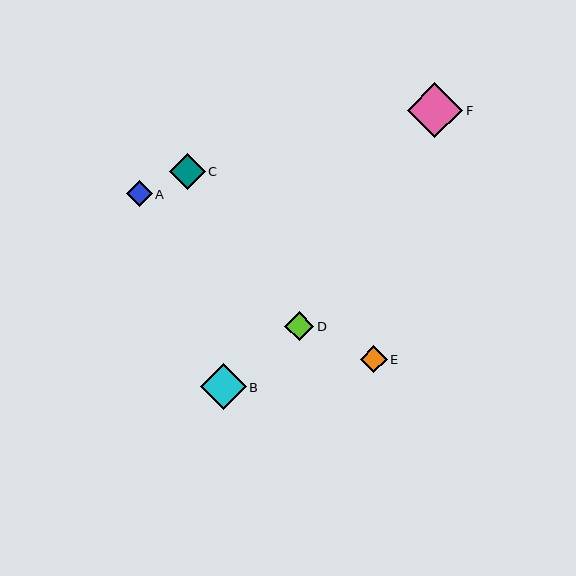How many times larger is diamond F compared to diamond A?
Diamond F is approximately 2.1 times the size of diamond A.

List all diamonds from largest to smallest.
From largest to smallest: F, B, C, D, E, A.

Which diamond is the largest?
Diamond F is the largest with a size of approximately 55 pixels.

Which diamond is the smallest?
Diamond A is the smallest with a size of approximately 26 pixels.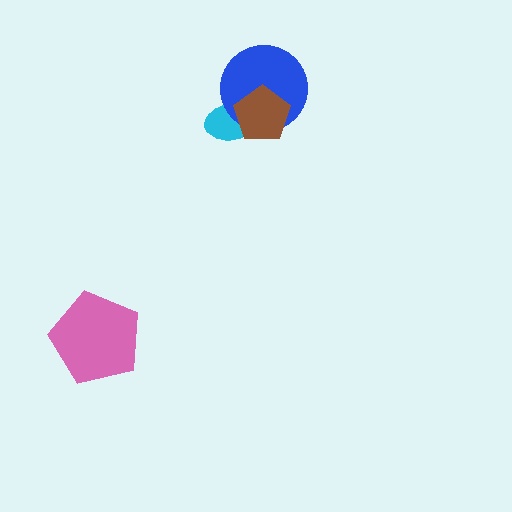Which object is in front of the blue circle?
The brown pentagon is in front of the blue circle.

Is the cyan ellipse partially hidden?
Yes, it is partially covered by another shape.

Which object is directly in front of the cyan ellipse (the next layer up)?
The blue circle is directly in front of the cyan ellipse.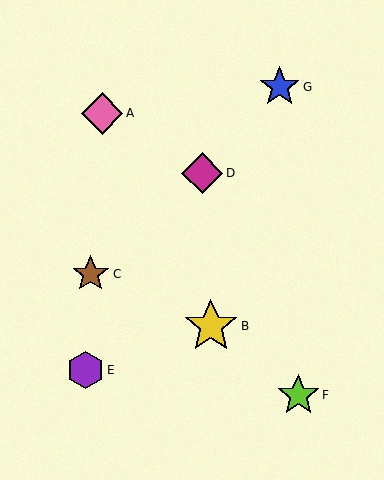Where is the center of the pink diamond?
The center of the pink diamond is at (102, 113).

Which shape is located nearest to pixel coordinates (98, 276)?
The brown star (labeled C) at (91, 274) is nearest to that location.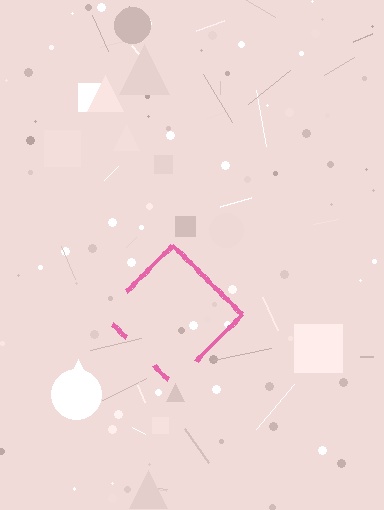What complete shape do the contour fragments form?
The contour fragments form a diamond.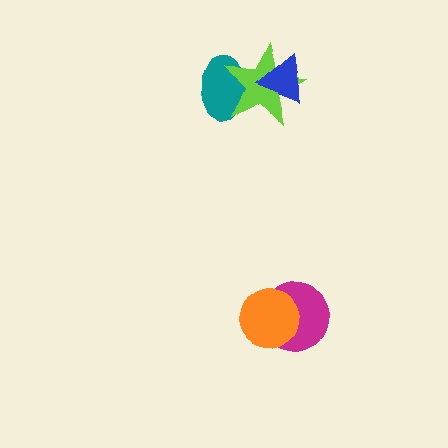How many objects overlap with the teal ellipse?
1 object overlaps with the teal ellipse.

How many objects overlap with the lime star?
2 objects overlap with the lime star.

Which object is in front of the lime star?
The blue triangle is in front of the lime star.